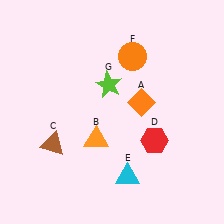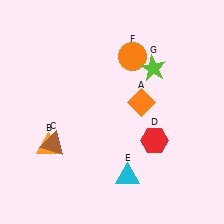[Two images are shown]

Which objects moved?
The objects that moved are: the orange triangle (B), the lime star (G).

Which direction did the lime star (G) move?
The lime star (G) moved right.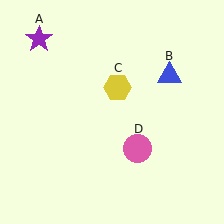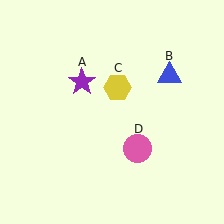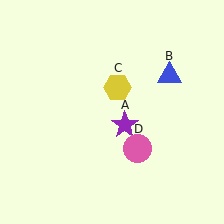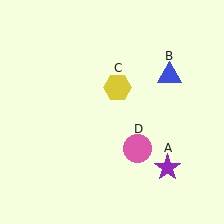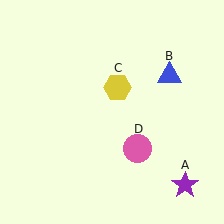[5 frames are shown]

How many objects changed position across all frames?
1 object changed position: purple star (object A).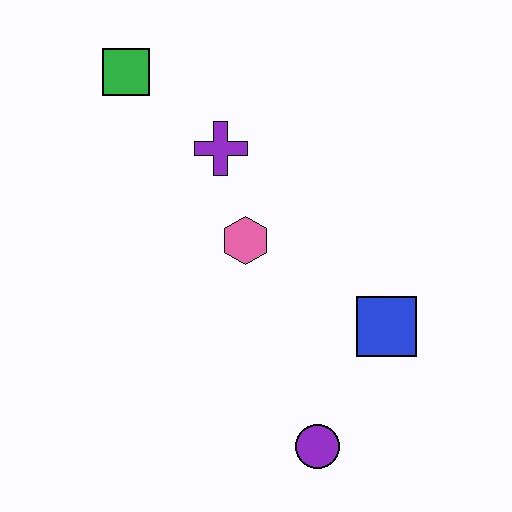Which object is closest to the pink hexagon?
The purple cross is closest to the pink hexagon.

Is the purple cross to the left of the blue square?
Yes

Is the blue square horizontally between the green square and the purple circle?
No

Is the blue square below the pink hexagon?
Yes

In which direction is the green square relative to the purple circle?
The green square is above the purple circle.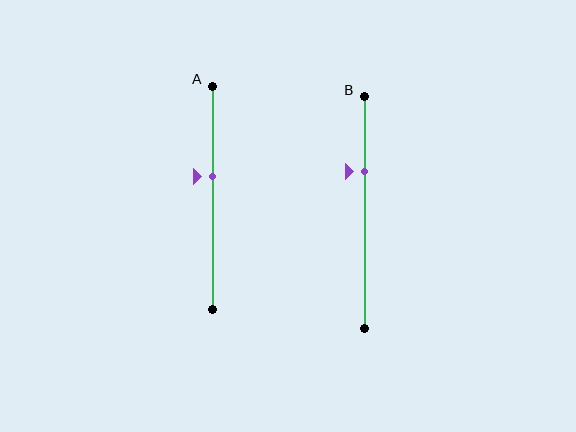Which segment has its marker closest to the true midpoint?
Segment A has its marker closest to the true midpoint.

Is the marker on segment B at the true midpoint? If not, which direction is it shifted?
No, the marker on segment B is shifted upward by about 18% of the segment length.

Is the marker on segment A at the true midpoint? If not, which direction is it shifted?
No, the marker on segment A is shifted upward by about 9% of the segment length.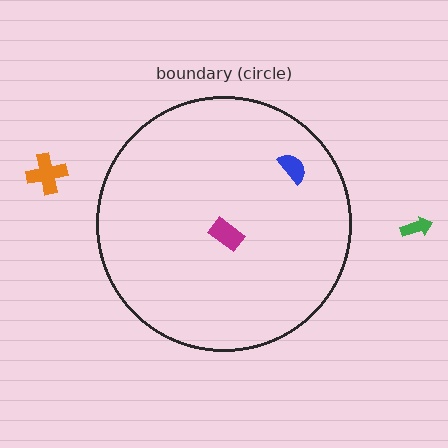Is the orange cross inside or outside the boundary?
Outside.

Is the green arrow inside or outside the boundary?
Outside.